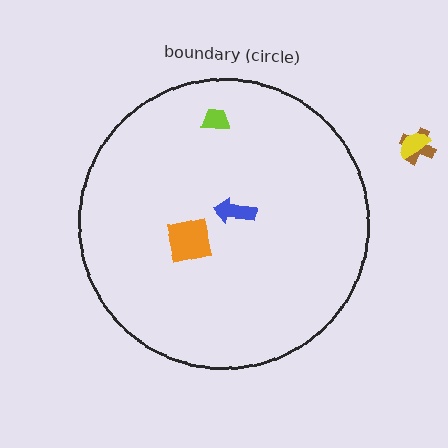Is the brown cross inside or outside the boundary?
Outside.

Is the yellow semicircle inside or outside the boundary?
Outside.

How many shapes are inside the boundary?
3 inside, 2 outside.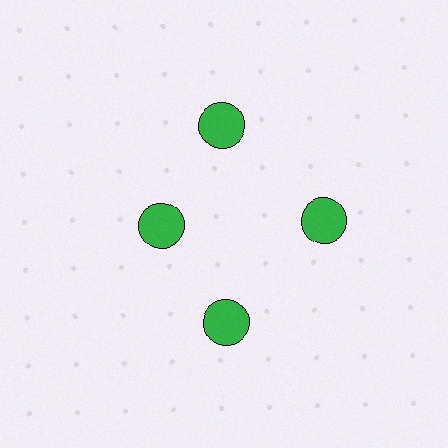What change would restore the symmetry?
The symmetry would be restored by moving it outward, back onto the ring so that all 4 circles sit at equal angles and equal distance from the center.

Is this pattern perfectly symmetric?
No. The 4 green circles are arranged in a ring, but one element near the 9 o'clock position is pulled inward toward the center, breaking the 4-fold rotational symmetry.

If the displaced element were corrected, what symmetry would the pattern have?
It would have 4-fold rotational symmetry — the pattern would map onto itself every 90 degrees.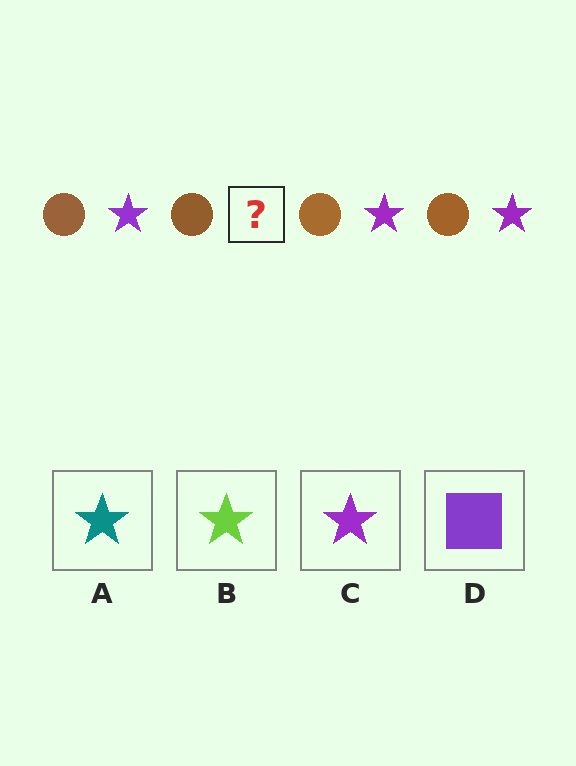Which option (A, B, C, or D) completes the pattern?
C.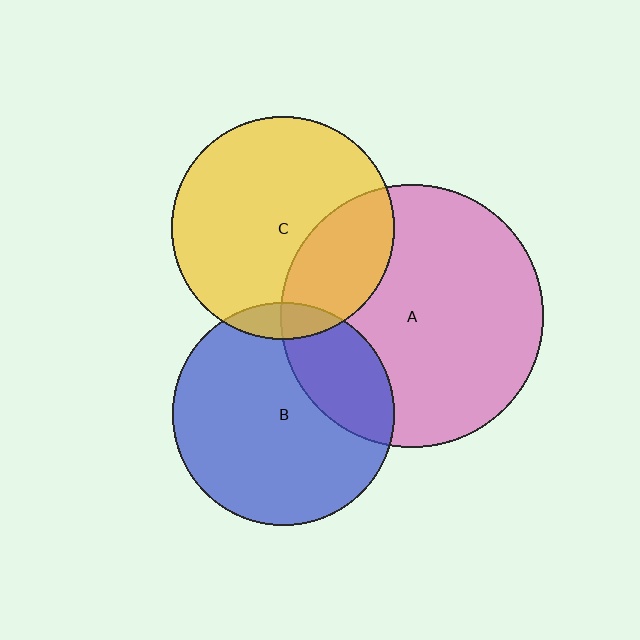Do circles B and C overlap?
Yes.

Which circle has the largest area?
Circle A (pink).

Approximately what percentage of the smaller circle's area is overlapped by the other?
Approximately 10%.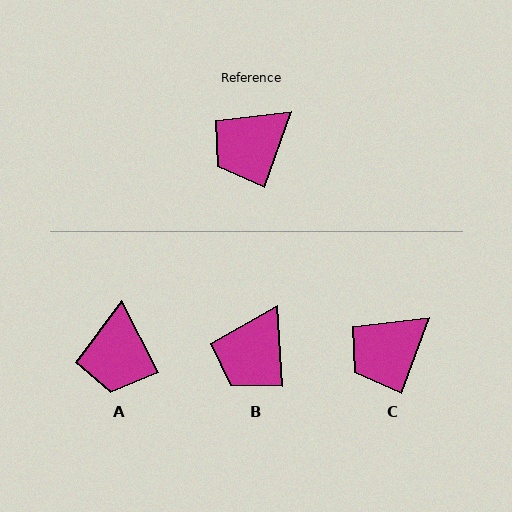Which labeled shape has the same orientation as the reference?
C.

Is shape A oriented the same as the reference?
No, it is off by about 47 degrees.